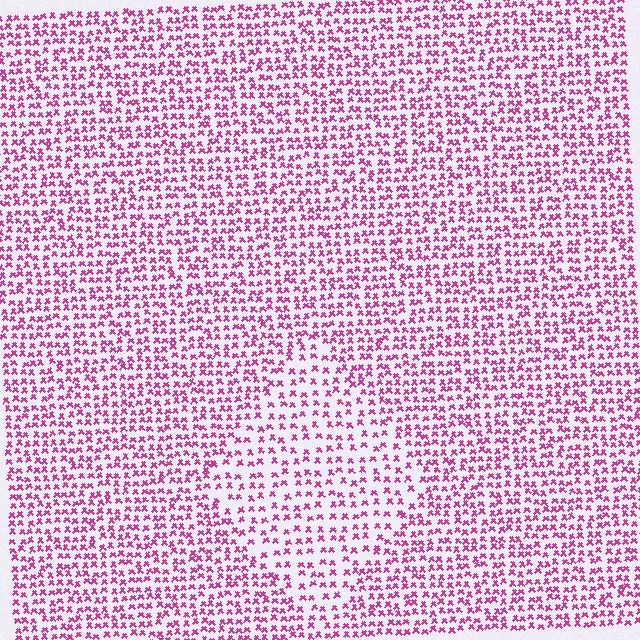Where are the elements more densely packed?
The elements are more densely packed outside the diamond boundary.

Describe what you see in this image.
The image contains small magenta elements arranged at two different densities. A diamond-shaped region is visible where the elements are less densely packed than the surrounding area.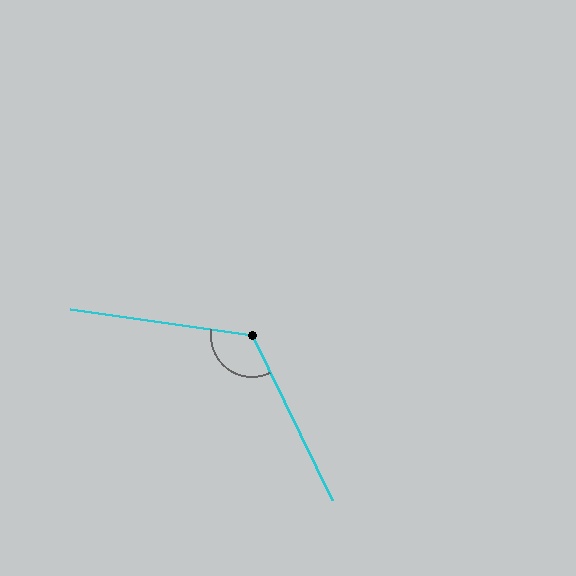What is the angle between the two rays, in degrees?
Approximately 124 degrees.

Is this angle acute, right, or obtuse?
It is obtuse.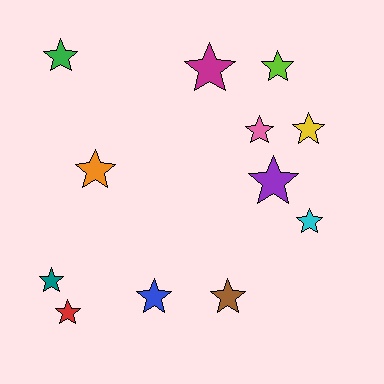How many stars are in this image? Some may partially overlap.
There are 12 stars.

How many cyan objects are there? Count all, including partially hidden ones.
There is 1 cyan object.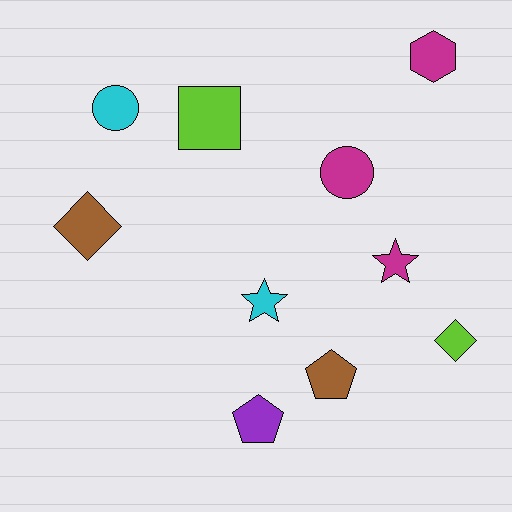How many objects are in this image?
There are 10 objects.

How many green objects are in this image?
There are no green objects.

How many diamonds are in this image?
There are 2 diamonds.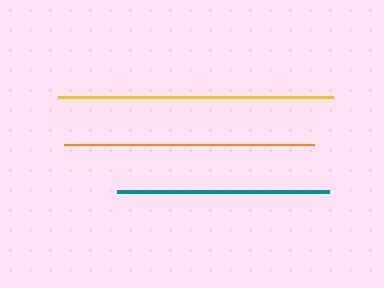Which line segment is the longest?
The yellow line is the longest at approximately 275 pixels.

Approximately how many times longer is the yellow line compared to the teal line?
The yellow line is approximately 1.3 times the length of the teal line.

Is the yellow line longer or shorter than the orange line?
The yellow line is longer than the orange line.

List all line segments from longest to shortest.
From longest to shortest: yellow, orange, teal.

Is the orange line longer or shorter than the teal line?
The orange line is longer than the teal line.